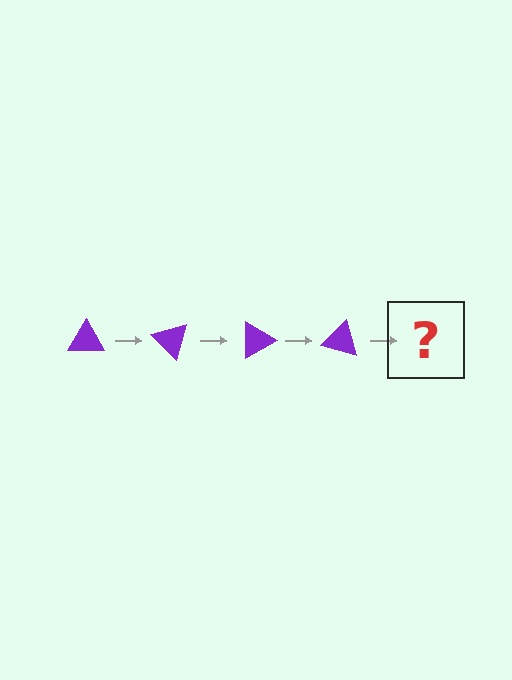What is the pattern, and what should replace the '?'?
The pattern is that the triangle rotates 45 degrees each step. The '?' should be a purple triangle rotated 180 degrees.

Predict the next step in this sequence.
The next step is a purple triangle rotated 180 degrees.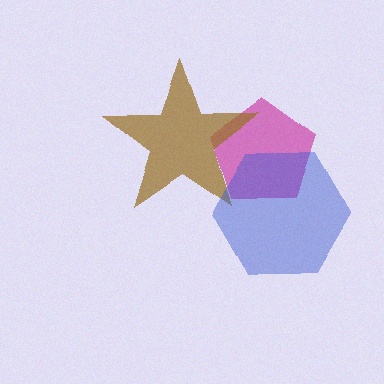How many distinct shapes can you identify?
There are 3 distinct shapes: a magenta pentagon, a brown star, a blue hexagon.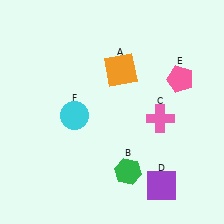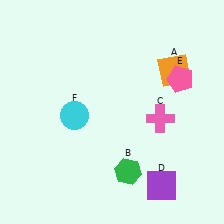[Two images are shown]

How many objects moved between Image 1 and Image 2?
1 object moved between the two images.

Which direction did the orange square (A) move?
The orange square (A) moved right.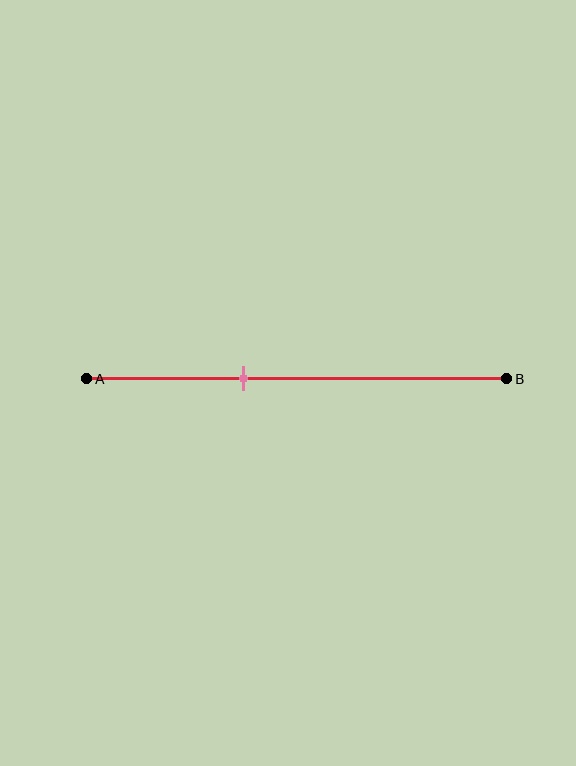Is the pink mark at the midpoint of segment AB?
No, the mark is at about 35% from A, not at the 50% midpoint.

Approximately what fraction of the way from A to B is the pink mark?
The pink mark is approximately 35% of the way from A to B.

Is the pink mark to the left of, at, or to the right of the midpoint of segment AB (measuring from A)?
The pink mark is to the left of the midpoint of segment AB.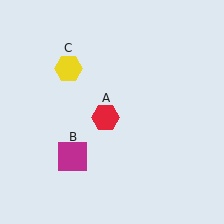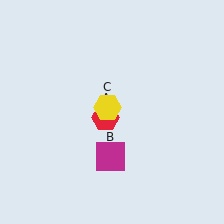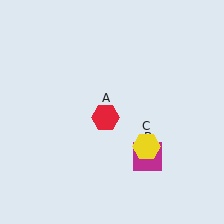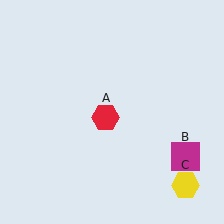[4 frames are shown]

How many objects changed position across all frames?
2 objects changed position: magenta square (object B), yellow hexagon (object C).